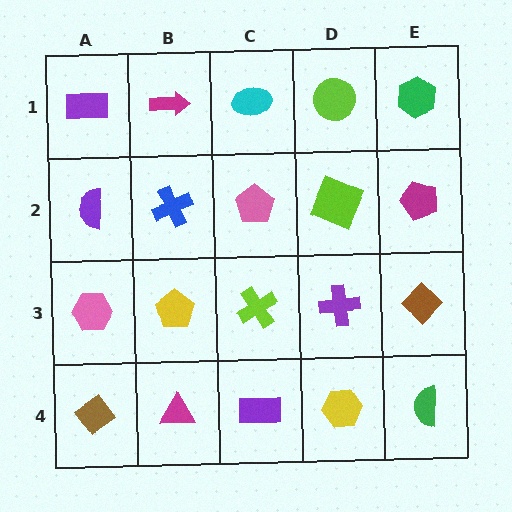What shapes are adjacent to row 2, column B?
A magenta arrow (row 1, column B), a yellow pentagon (row 3, column B), a purple semicircle (row 2, column A), a pink pentagon (row 2, column C).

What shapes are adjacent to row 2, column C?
A cyan ellipse (row 1, column C), a lime cross (row 3, column C), a blue cross (row 2, column B), a lime square (row 2, column D).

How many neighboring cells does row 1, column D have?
3.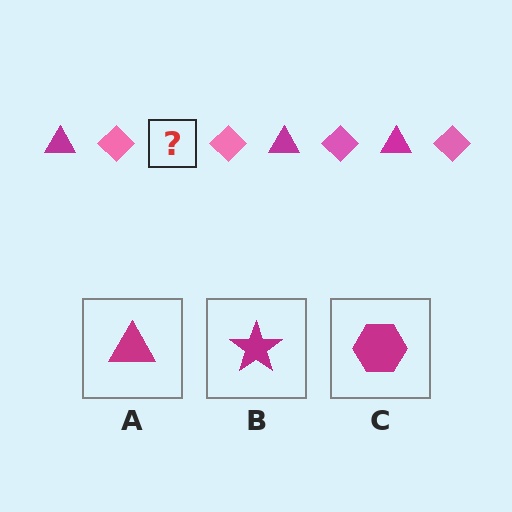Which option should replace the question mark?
Option A.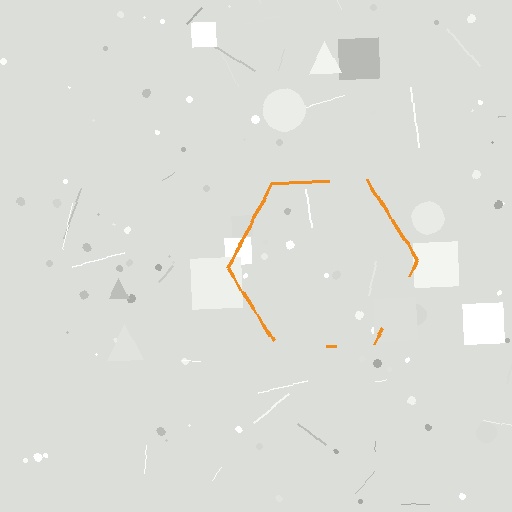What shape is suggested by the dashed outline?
The dashed outline suggests a hexagon.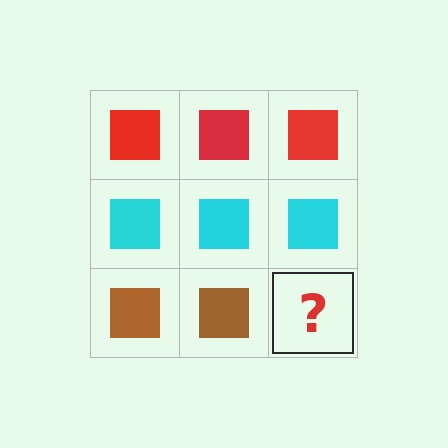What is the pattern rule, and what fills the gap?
The rule is that each row has a consistent color. The gap should be filled with a brown square.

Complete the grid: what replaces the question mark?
The question mark should be replaced with a brown square.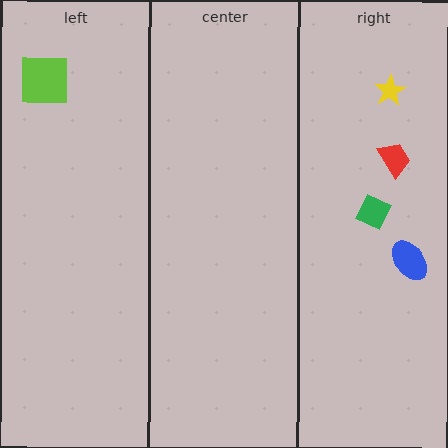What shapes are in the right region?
The green diamond, the blue ellipse, the red trapezoid, the yellow star.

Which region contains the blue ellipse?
The right region.